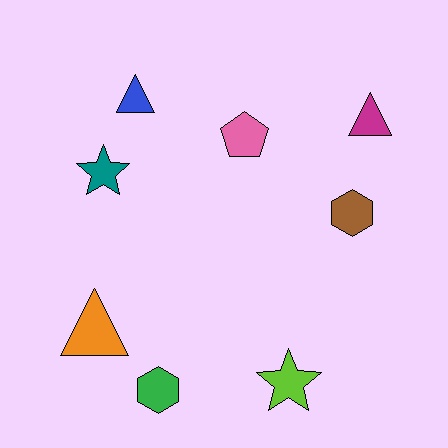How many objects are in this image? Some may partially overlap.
There are 8 objects.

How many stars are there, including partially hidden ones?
There are 2 stars.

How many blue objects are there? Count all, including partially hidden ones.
There is 1 blue object.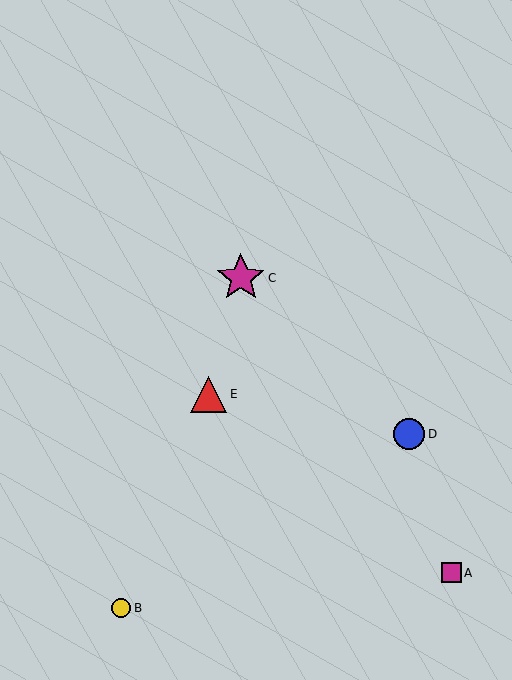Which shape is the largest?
The magenta star (labeled C) is the largest.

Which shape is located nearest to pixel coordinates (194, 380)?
The red triangle (labeled E) at (209, 394) is nearest to that location.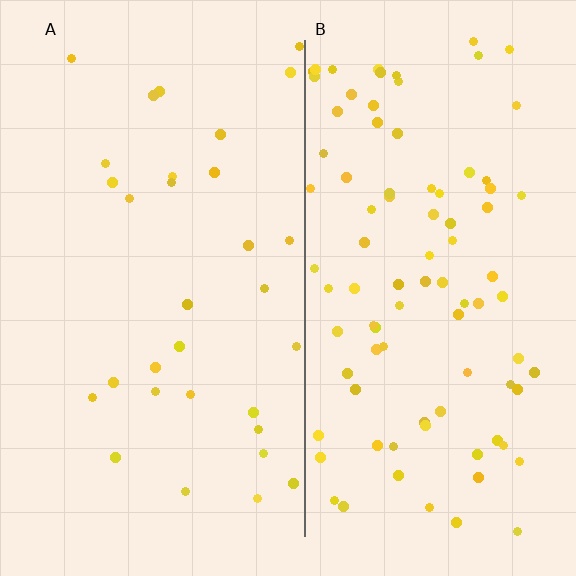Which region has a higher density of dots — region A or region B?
B (the right).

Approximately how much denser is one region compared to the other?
Approximately 3.0× — region B over region A.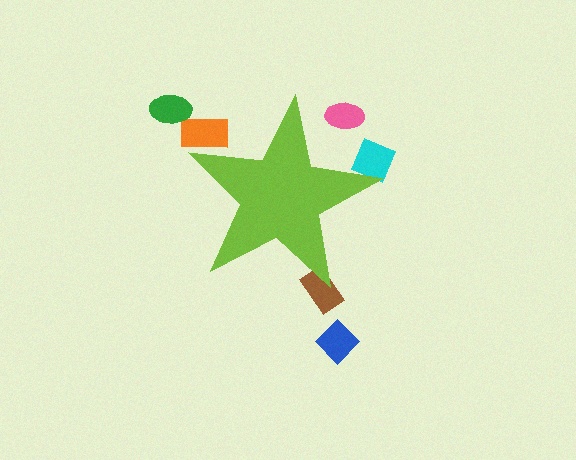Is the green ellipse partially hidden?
No, the green ellipse is fully visible.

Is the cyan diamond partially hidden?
Yes, the cyan diamond is partially hidden behind the lime star.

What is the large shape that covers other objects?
A lime star.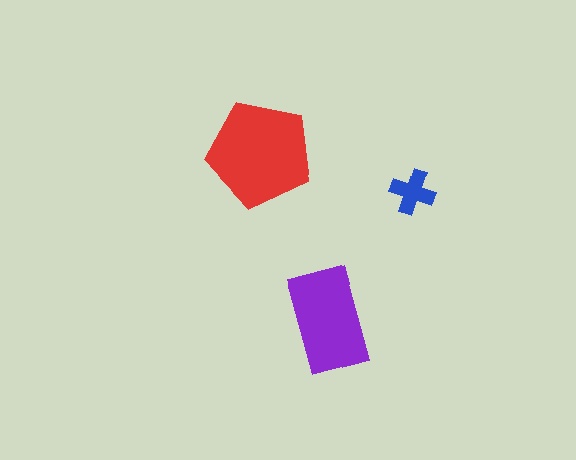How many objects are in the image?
There are 3 objects in the image.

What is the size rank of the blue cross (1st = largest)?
3rd.